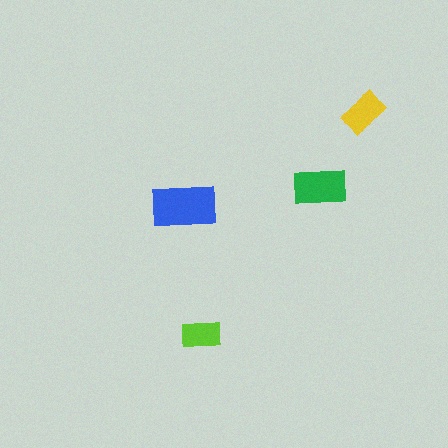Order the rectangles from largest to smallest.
the blue one, the green one, the yellow one, the lime one.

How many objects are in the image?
There are 4 objects in the image.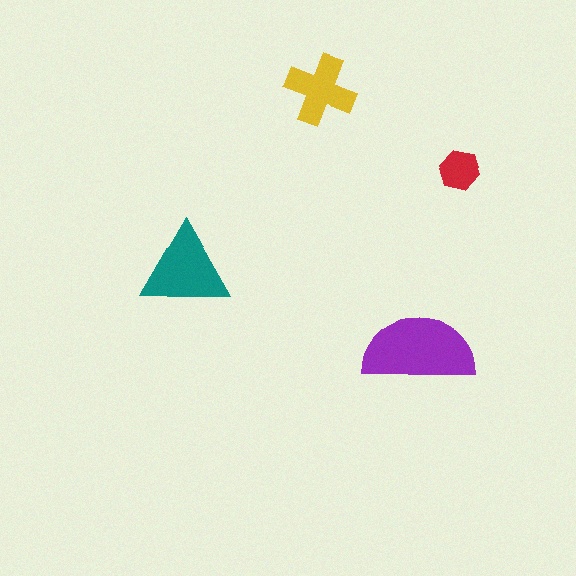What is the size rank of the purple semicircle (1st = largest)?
1st.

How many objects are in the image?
There are 4 objects in the image.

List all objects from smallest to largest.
The red hexagon, the yellow cross, the teal triangle, the purple semicircle.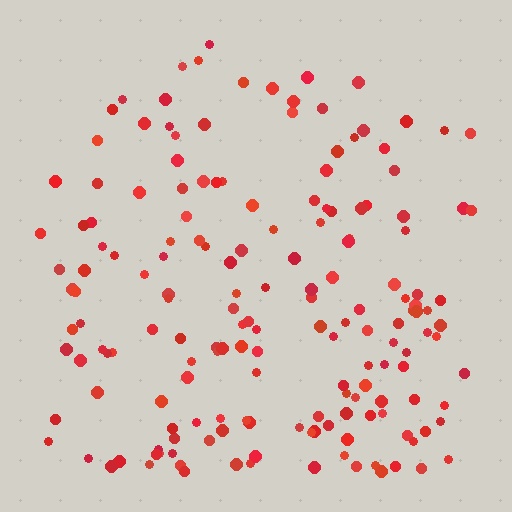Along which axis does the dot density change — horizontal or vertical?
Vertical.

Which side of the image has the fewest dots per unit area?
The top.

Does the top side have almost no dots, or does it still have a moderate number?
Still a moderate number, just noticeably fewer than the bottom.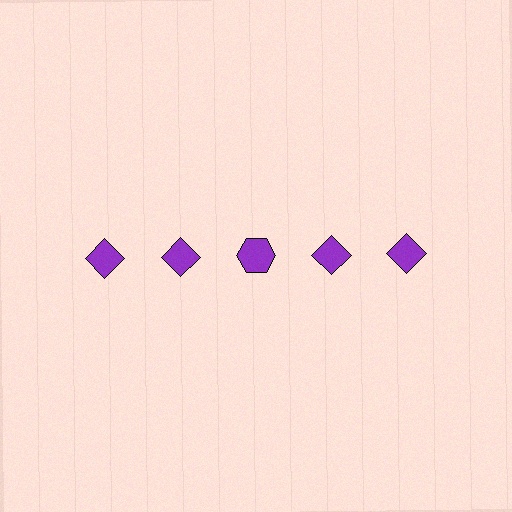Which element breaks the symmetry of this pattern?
The purple hexagon in the top row, center column breaks the symmetry. All other shapes are purple diamonds.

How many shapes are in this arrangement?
There are 5 shapes arranged in a grid pattern.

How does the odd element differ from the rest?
It has a different shape: hexagon instead of diamond.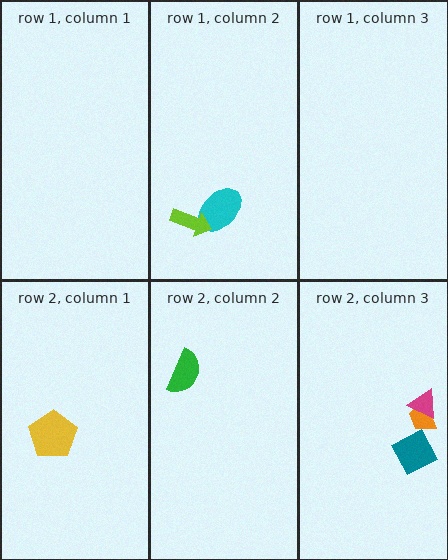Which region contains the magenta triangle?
The row 2, column 3 region.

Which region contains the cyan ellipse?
The row 1, column 2 region.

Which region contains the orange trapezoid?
The row 2, column 3 region.